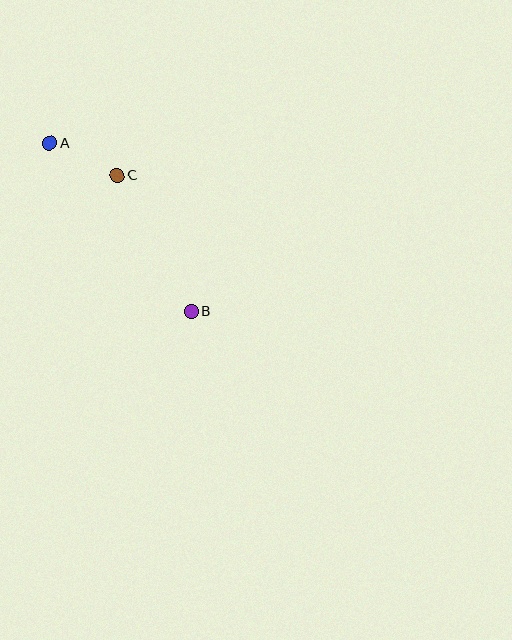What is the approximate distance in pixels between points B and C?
The distance between B and C is approximately 154 pixels.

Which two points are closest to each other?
Points A and C are closest to each other.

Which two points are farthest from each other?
Points A and B are farthest from each other.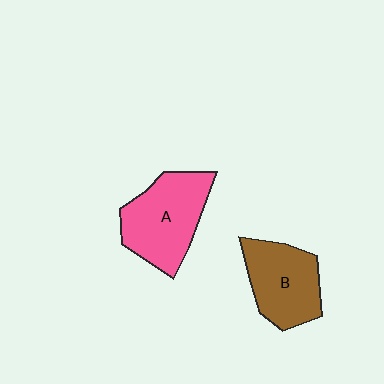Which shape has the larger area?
Shape A (pink).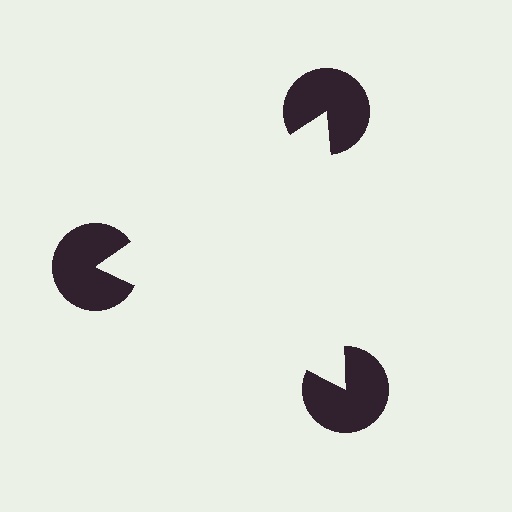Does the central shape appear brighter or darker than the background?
It typically appears slightly brighter than the background, even though no actual brightness change is drawn.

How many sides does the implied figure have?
3 sides.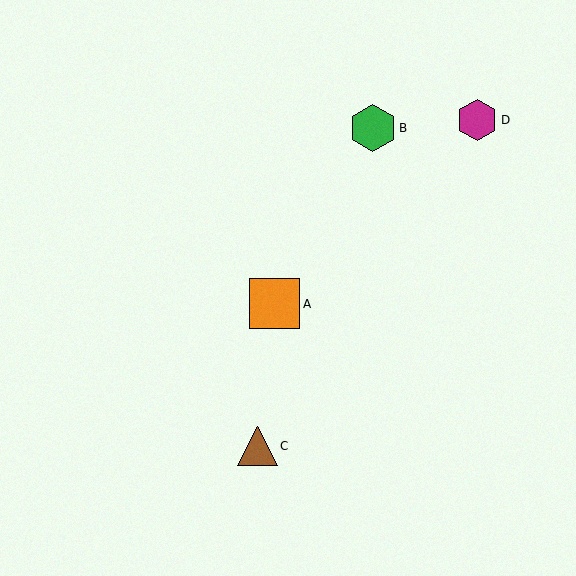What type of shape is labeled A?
Shape A is an orange square.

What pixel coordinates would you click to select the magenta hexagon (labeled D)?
Click at (477, 120) to select the magenta hexagon D.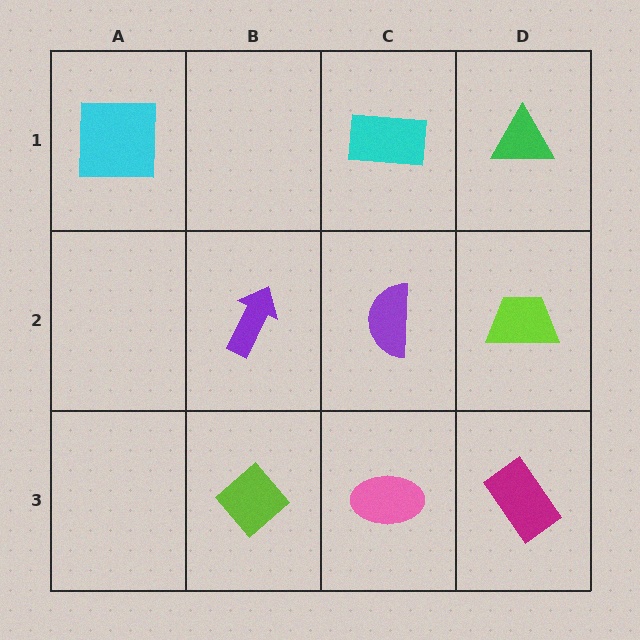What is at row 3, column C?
A pink ellipse.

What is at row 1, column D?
A green triangle.